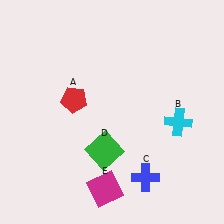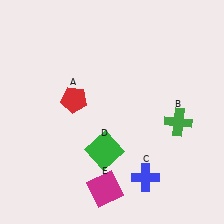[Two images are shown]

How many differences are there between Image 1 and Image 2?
There is 1 difference between the two images.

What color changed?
The cross (B) changed from cyan in Image 1 to green in Image 2.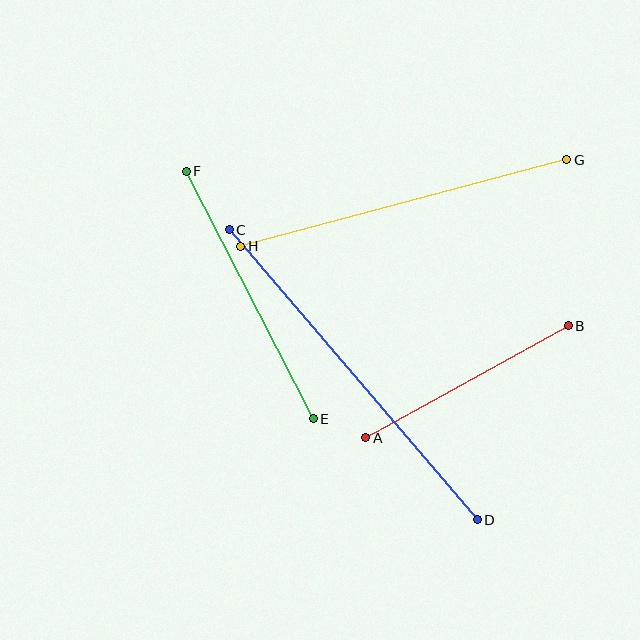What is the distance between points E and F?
The distance is approximately 278 pixels.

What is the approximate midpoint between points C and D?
The midpoint is at approximately (353, 375) pixels.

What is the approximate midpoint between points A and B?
The midpoint is at approximately (467, 382) pixels.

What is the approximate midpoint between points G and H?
The midpoint is at approximately (404, 203) pixels.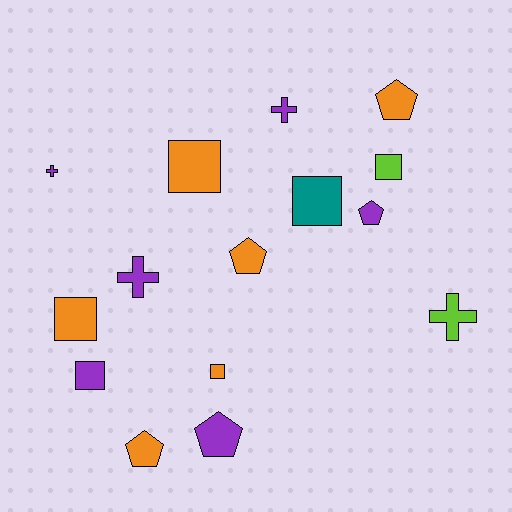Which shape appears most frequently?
Square, with 6 objects.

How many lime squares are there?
There is 1 lime square.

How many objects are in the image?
There are 15 objects.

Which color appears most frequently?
Orange, with 6 objects.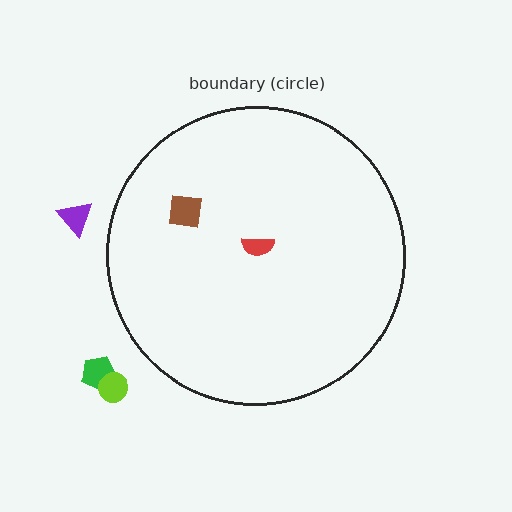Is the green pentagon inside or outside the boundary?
Outside.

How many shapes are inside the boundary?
2 inside, 3 outside.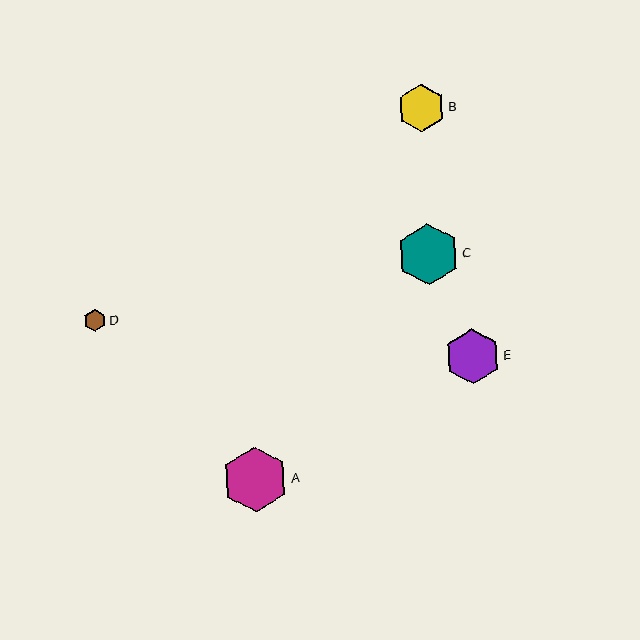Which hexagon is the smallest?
Hexagon D is the smallest with a size of approximately 22 pixels.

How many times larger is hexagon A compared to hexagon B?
Hexagon A is approximately 1.4 times the size of hexagon B.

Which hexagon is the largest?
Hexagon A is the largest with a size of approximately 65 pixels.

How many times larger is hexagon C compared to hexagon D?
Hexagon C is approximately 2.8 times the size of hexagon D.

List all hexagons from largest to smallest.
From largest to smallest: A, C, E, B, D.